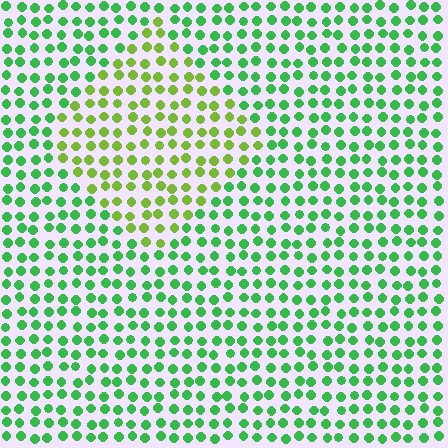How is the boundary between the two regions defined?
The boundary is defined purely by a slight shift in hue (about 40 degrees). Spacing, size, and orientation are identical on both sides.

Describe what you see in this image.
The image is filled with small green elements in a uniform arrangement. A diamond-shaped region is visible where the elements are tinted to a slightly different hue, forming a subtle color boundary.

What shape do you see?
I see a diamond.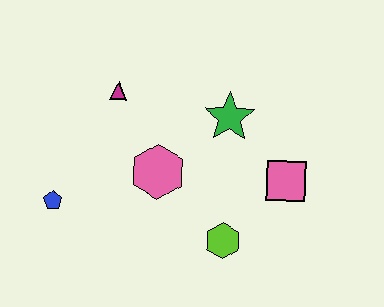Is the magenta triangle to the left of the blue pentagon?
No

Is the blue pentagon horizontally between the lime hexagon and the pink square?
No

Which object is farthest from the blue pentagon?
The pink square is farthest from the blue pentagon.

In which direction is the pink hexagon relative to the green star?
The pink hexagon is to the left of the green star.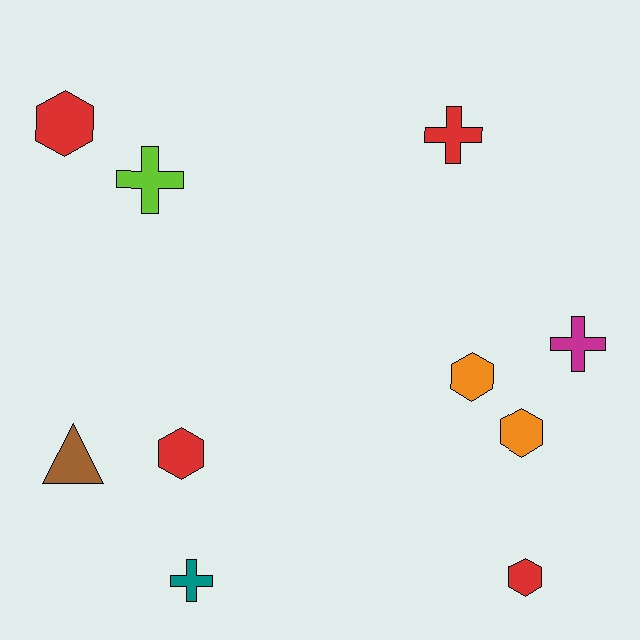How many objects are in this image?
There are 10 objects.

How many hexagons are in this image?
There are 5 hexagons.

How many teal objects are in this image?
There is 1 teal object.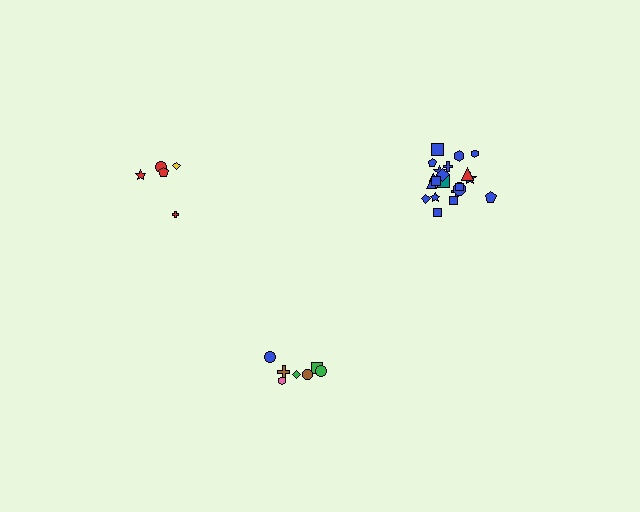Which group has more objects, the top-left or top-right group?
The top-right group.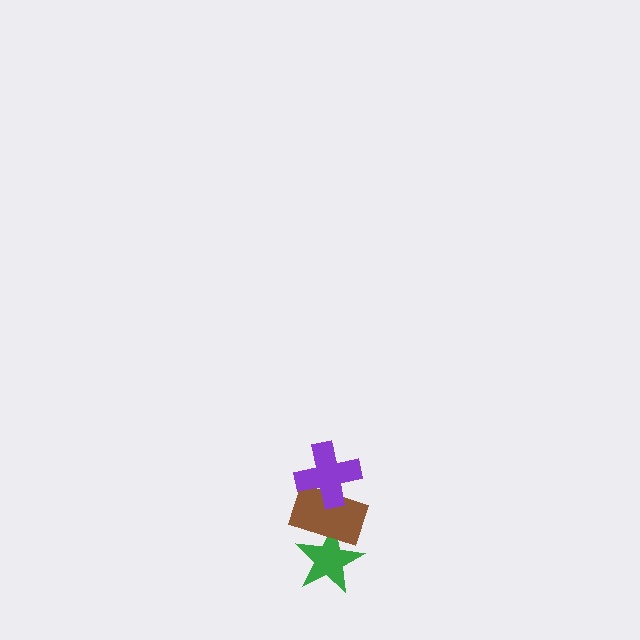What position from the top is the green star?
The green star is 3rd from the top.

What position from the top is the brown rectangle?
The brown rectangle is 2nd from the top.